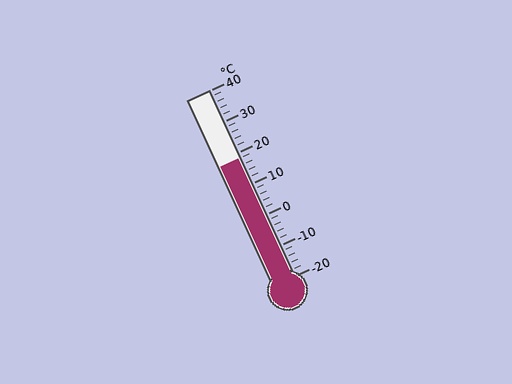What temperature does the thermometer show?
The thermometer shows approximately 18°C.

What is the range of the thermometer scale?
The thermometer scale ranges from -20°C to 40°C.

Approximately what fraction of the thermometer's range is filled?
The thermometer is filled to approximately 65% of its range.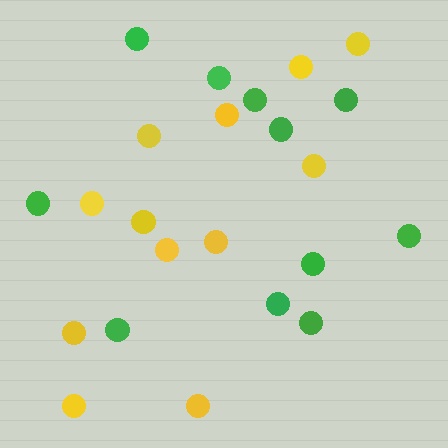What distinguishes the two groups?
There are 2 groups: one group of yellow circles (12) and one group of green circles (11).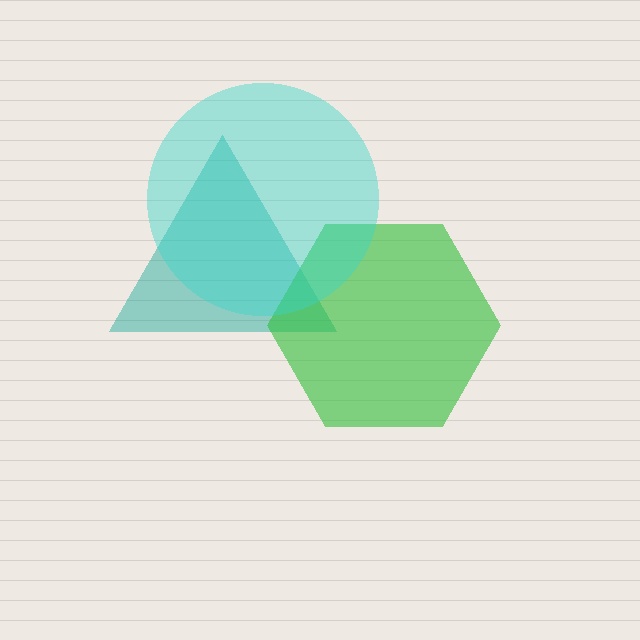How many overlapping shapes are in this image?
There are 3 overlapping shapes in the image.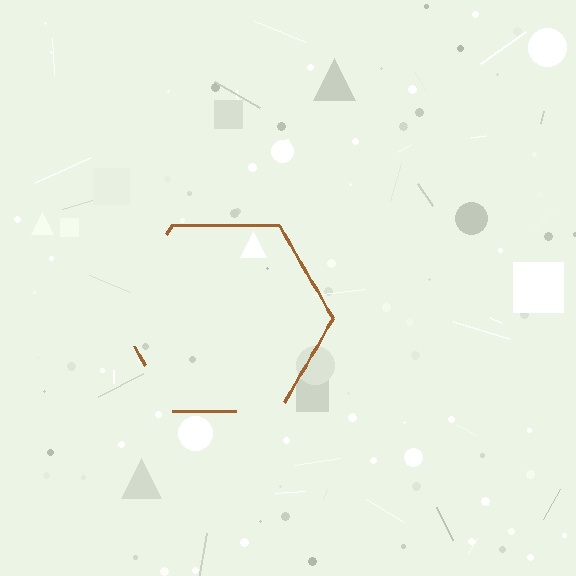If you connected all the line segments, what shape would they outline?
They would outline a hexagon.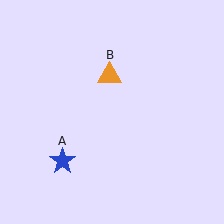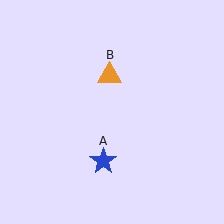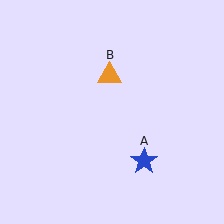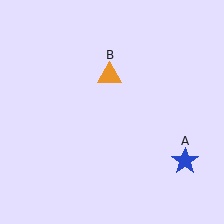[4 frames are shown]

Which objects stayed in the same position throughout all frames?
Orange triangle (object B) remained stationary.